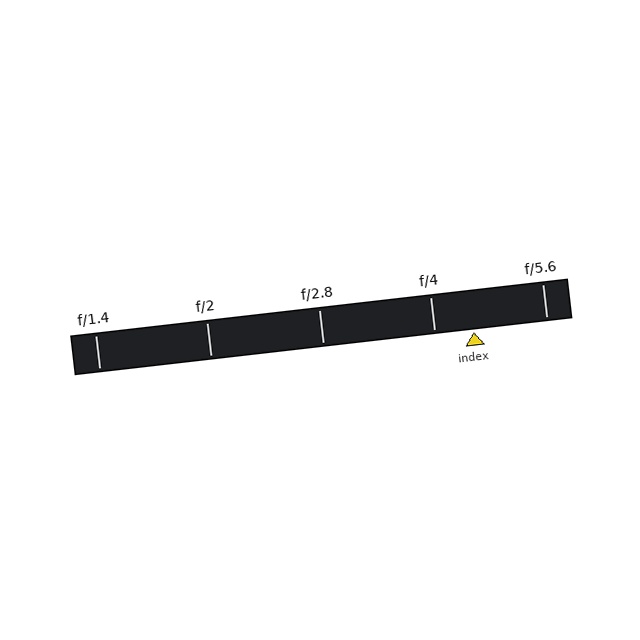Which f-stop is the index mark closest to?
The index mark is closest to f/4.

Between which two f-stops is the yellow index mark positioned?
The index mark is between f/4 and f/5.6.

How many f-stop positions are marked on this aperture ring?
There are 5 f-stop positions marked.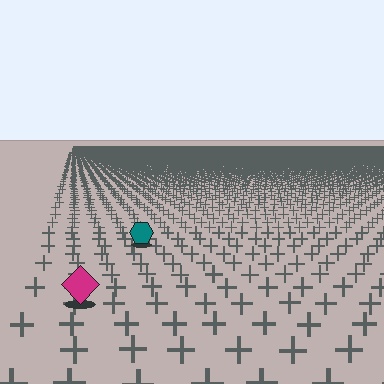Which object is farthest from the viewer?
The teal hexagon is farthest from the viewer. It appears smaller and the ground texture around it is denser.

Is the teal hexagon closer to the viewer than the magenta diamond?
No. The magenta diamond is closer — you can tell from the texture gradient: the ground texture is coarser near it.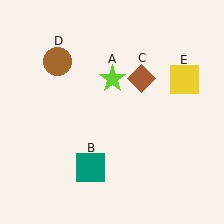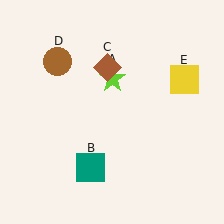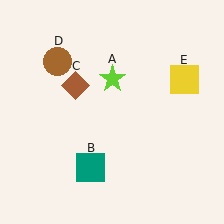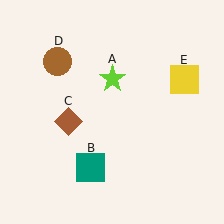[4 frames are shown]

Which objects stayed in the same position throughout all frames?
Lime star (object A) and teal square (object B) and brown circle (object D) and yellow square (object E) remained stationary.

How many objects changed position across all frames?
1 object changed position: brown diamond (object C).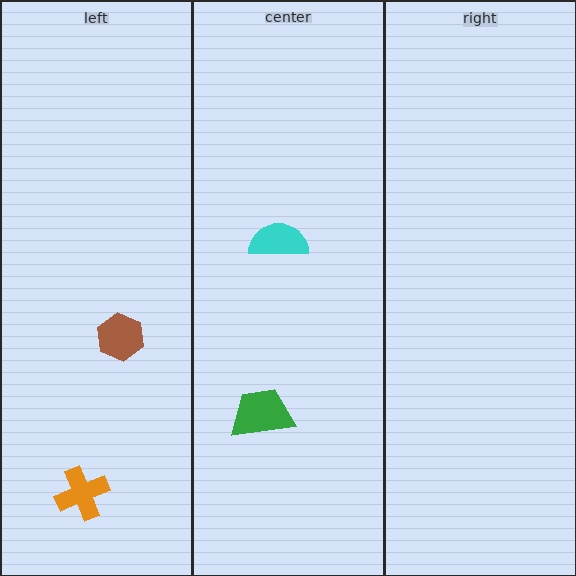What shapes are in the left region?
The brown hexagon, the orange cross.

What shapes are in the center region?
The cyan semicircle, the green trapezoid.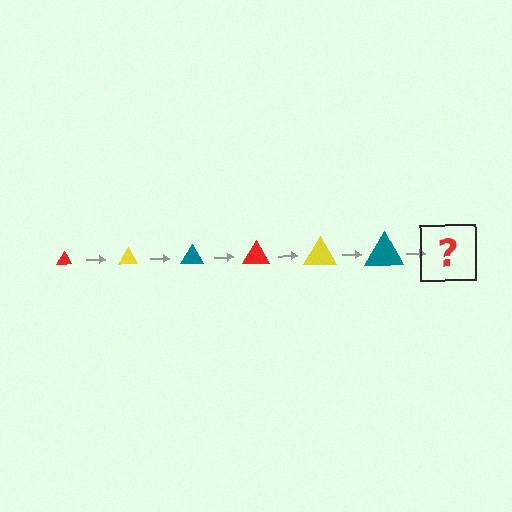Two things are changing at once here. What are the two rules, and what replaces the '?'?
The two rules are that the triangle grows larger each step and the color cycles through red, yellow, and teal. The '?' should be a red triangle, larger than the previous one.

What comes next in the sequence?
The next element should be a red triangle, larger than the previous one.